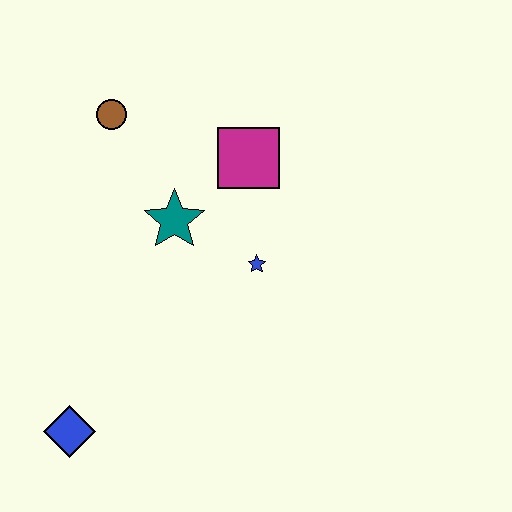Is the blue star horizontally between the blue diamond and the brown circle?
No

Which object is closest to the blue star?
The teal star is closest to the blue star.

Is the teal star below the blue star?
No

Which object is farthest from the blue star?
The blue diamond is farthest from the blue star.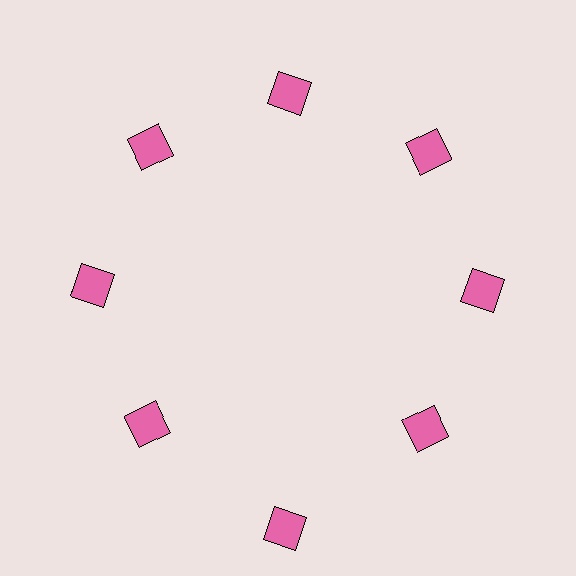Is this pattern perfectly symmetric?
No. The 8 pink squares are arranged in a ring, but one element near the 6 o'clock position is pushed outward from the center, breaking the 8-fold rotational symmetry.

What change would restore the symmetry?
The symmetry would be restored by moving it inward, back onto the ring so that all 8 squares sit at equal angles and equal distance from the center.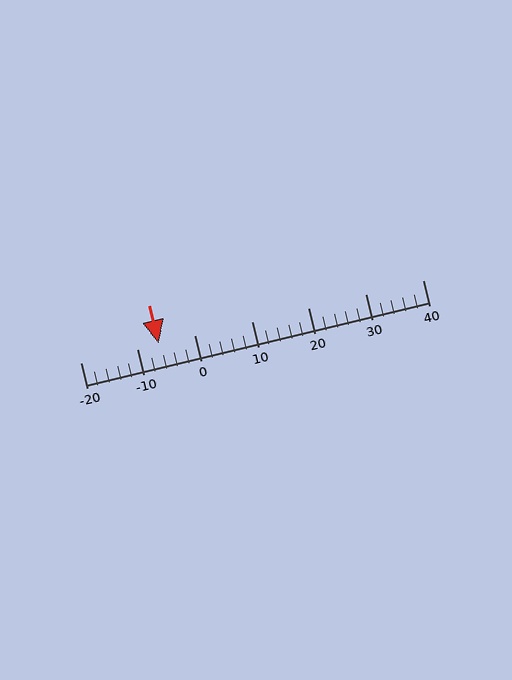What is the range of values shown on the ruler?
The ruler shows values from -20 to 40.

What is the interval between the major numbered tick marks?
The major tick marks are spaced 10 units apart.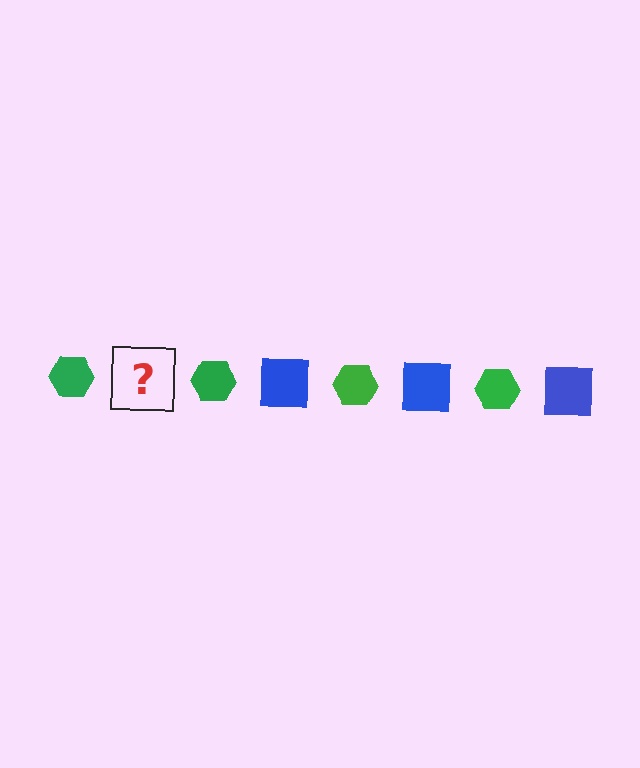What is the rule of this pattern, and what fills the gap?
The rule is that the pattern alternates between green hexagon and blue square. The gap should be filled with a blue square.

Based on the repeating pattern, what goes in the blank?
The blank should be a blue square.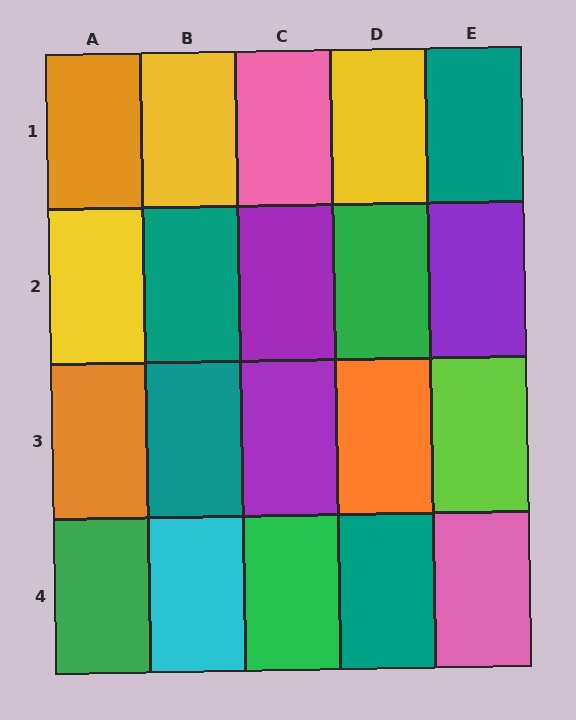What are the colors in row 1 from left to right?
Orange, yellow, pink, yellow, teal.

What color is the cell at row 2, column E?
Purple.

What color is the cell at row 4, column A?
Green.